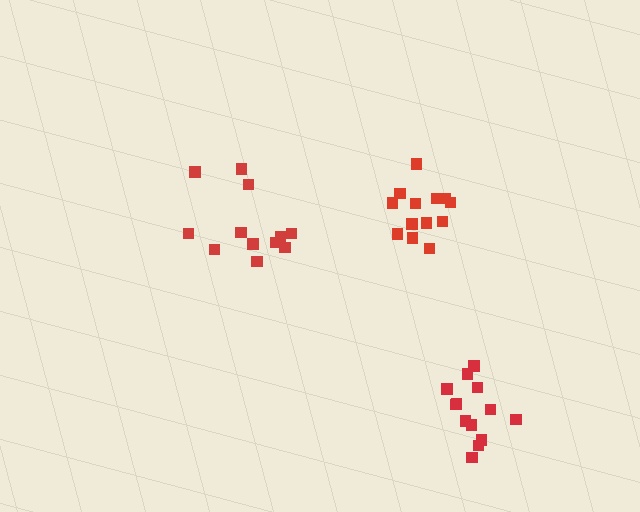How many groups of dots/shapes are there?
There are 3 groups.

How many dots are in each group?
Group 1: 12 dots, Group 2: 13 dots, Group 3: 13 dots (38 total).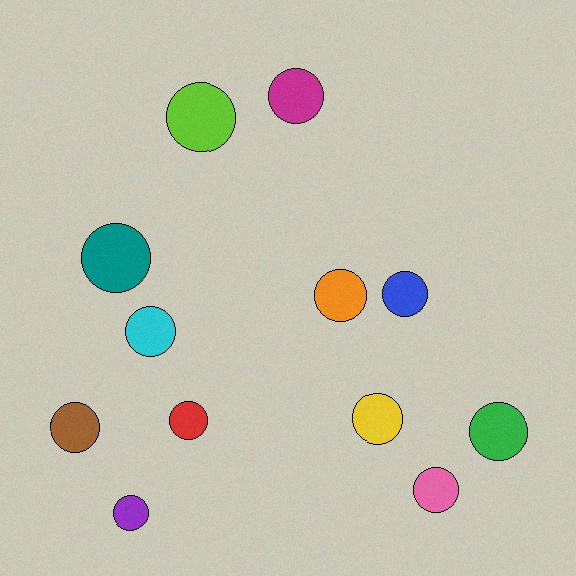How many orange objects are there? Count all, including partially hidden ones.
There is 1 orange object.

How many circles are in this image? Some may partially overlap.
There are 12 circles.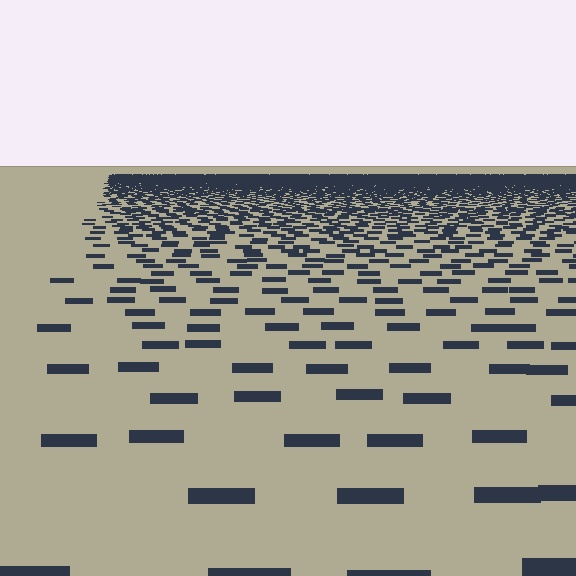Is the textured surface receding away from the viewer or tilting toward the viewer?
The surface is receding away from the viewer. Texture elements get smaller and denser toward the top.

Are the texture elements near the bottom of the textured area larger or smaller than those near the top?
Larger. Near the bottom, elements are closer to the viewer and appear at a bigger on-screen size.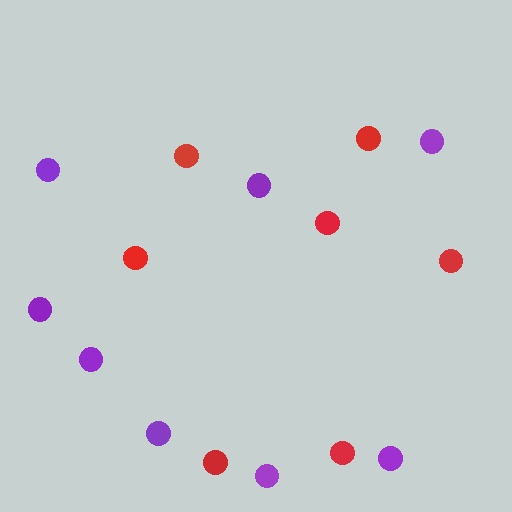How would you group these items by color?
There are 2 groups: one group of red circles (7) and one group of purple circles (8).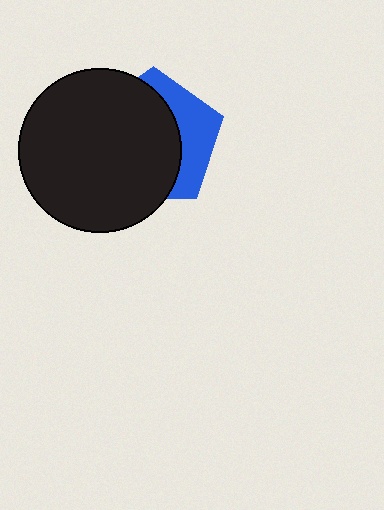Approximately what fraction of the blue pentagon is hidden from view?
Roughly 67% of the blue pentagon is hidden behind the black circle.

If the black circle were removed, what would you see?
You would see the complete blue pentagon.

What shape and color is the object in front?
The object in front is a black circle.